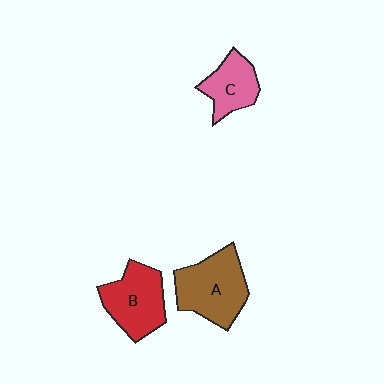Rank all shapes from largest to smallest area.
From largest to smallest: A (brown), B (red), C (pink).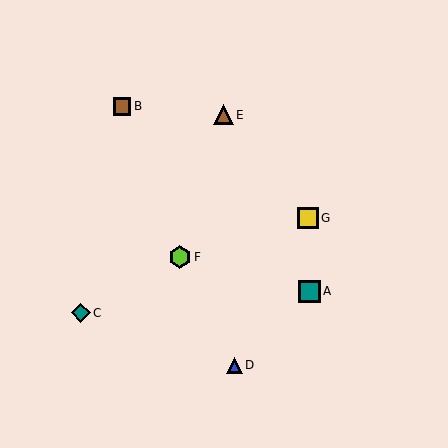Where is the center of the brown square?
The center of the brown square is at (122, 106).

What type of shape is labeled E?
Shape E is a brown triangle.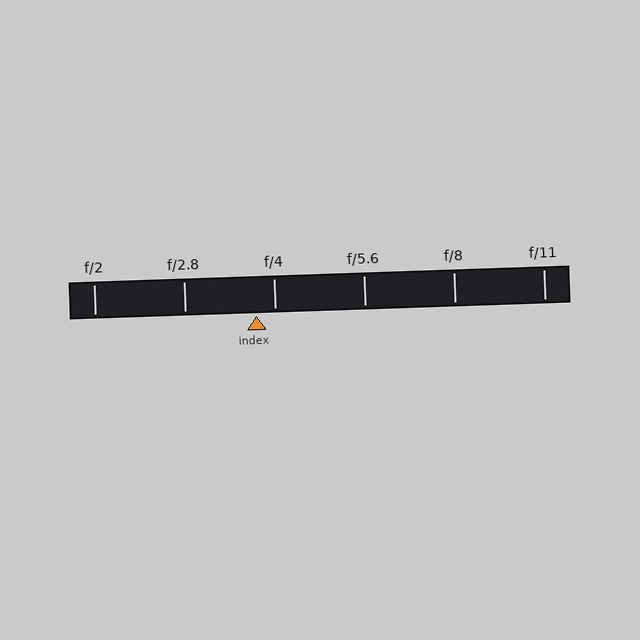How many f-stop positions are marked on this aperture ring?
There are 6 f-stop positions marked.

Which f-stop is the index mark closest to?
The index mark is closest to f/4.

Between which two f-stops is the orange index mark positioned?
The index mark is between f/2.8 and f/4.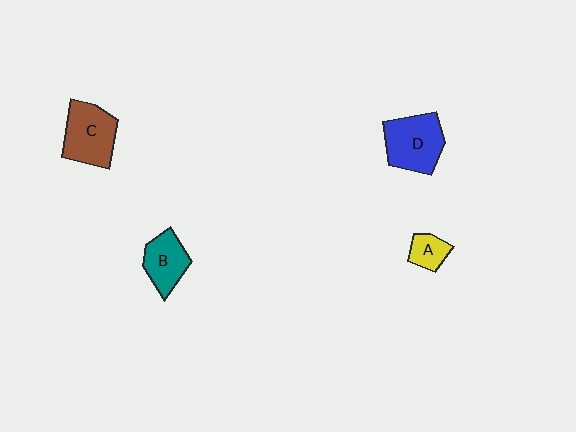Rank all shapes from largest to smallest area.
From largest to smallest: D (blue), C (brown), B (teal), A (yellow).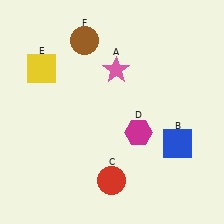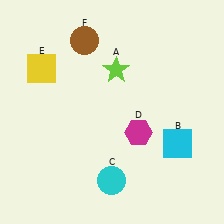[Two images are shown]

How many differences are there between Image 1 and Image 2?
There are 3 differences between the two images.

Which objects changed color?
A changed from pink to lime. B changed from blue to cyan. C changed from red to cyan.